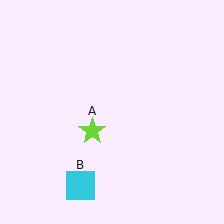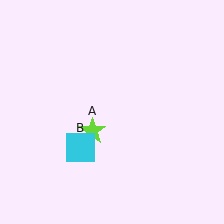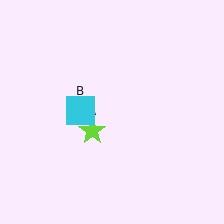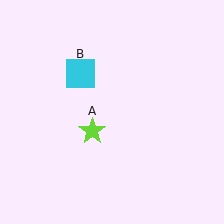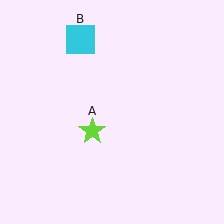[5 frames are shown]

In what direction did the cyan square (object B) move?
The cyan square (object B) moved up.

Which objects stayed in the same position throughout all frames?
Lime star (object A) remained stationary.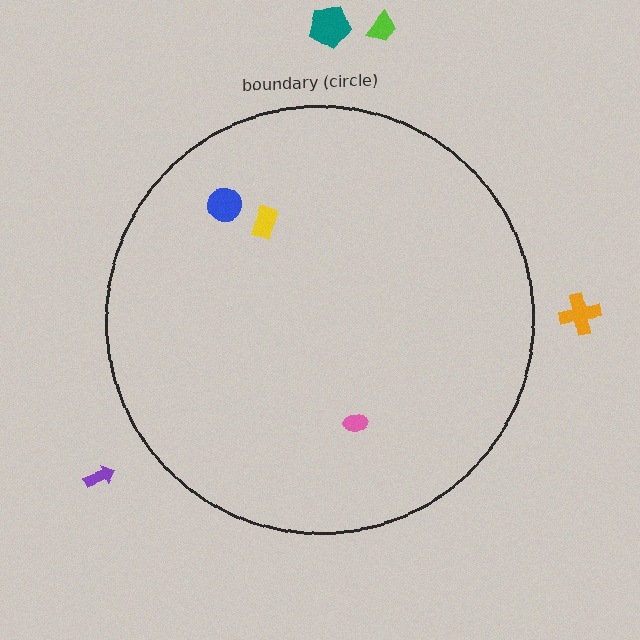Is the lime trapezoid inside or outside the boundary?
Outside.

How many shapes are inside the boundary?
3 inside, 4 outside.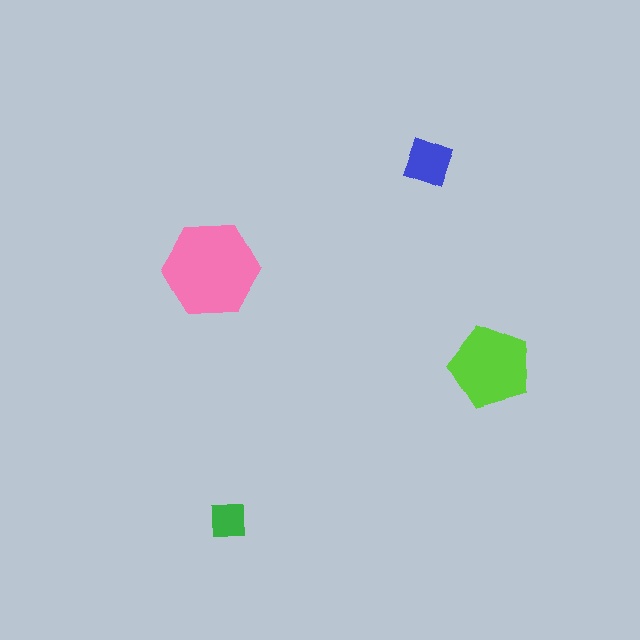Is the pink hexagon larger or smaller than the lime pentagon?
Larger.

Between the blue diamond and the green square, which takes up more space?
The blue diamond.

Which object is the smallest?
The green square.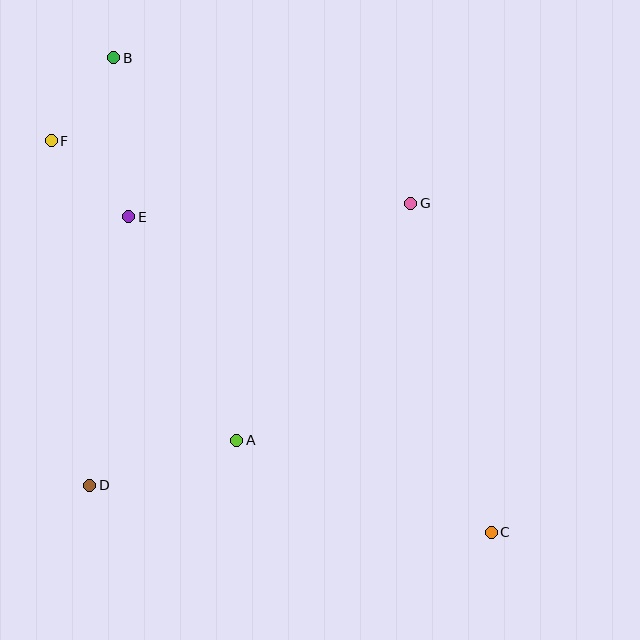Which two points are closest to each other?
Points B and F are closest to each other.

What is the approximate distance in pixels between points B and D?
The distance between B and D is approximately 428 pixels.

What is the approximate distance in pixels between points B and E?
The distance between B and E is approximately 160 pixels.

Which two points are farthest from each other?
Points B and C are farthest from each other.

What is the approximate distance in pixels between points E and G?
The distance between E and G is approximately 282 pixels.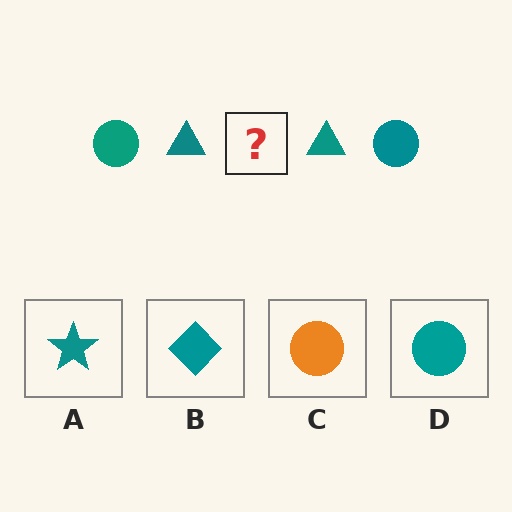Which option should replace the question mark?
Option D.